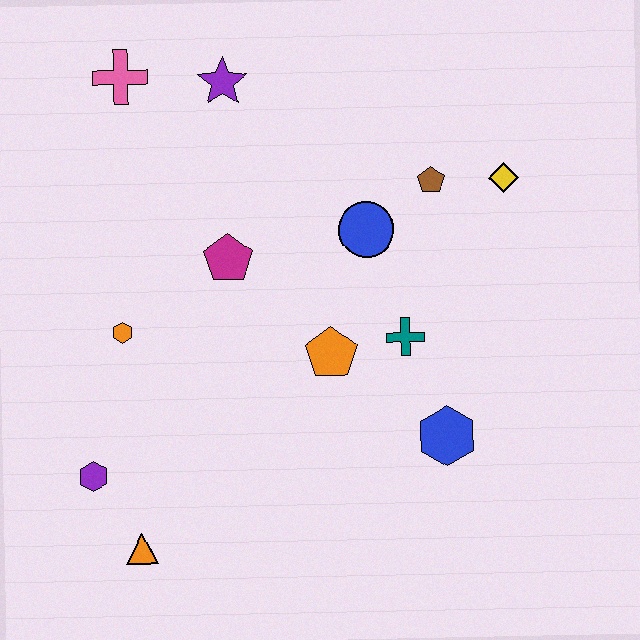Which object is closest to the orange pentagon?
The teal cross is closest to the orange pentagon.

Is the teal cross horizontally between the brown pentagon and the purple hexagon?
Yes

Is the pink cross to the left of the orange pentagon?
Yes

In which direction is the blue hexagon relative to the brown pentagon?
The blue hexagon is below the brown pentagon.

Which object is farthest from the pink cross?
The blue hexagon is farthest from the pink cross.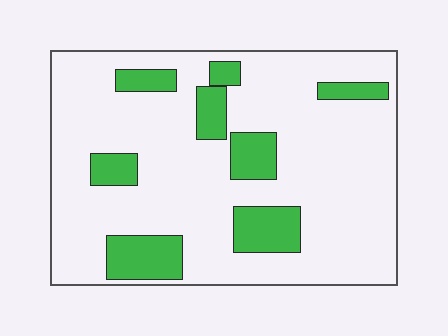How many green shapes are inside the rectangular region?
8.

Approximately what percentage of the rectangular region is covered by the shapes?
Approximately 20%.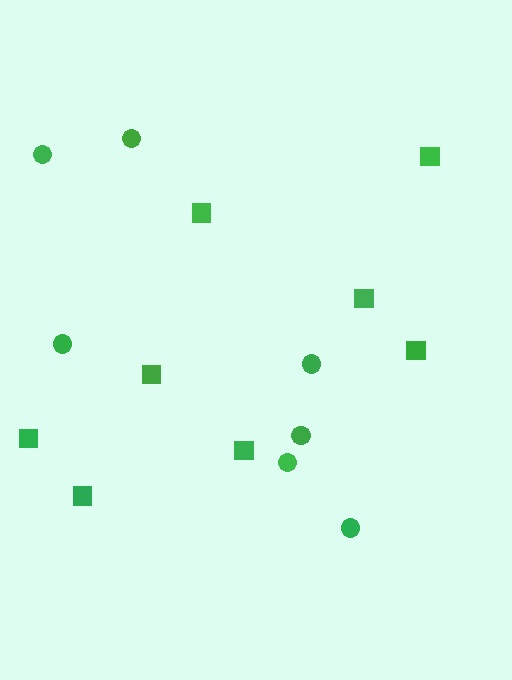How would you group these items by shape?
There are 2 groups: one group of circles (7) and one group of squares (8).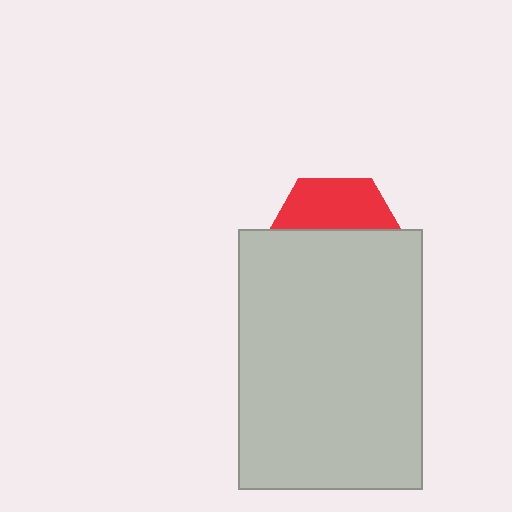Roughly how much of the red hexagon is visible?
A small part of it is visible (roughly 38%).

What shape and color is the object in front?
The object in front is a light gray rectangle.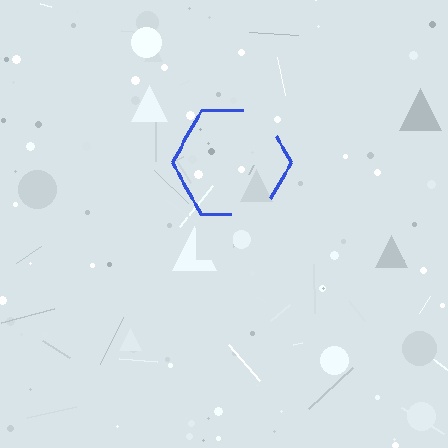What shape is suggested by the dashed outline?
The dashed outline suggests a hexagon.